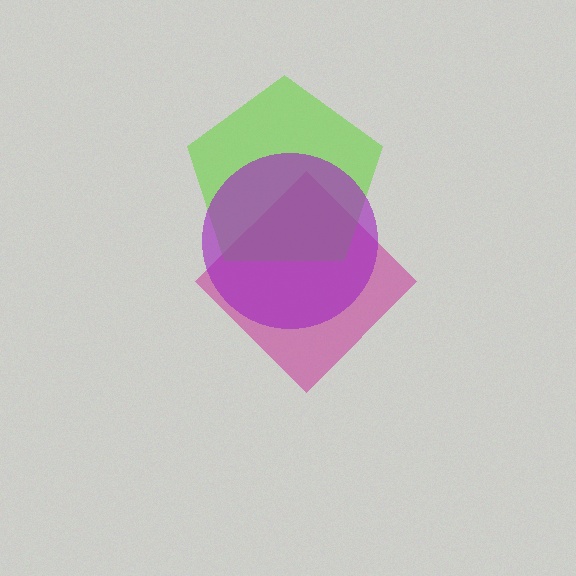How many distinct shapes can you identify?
There are 3 distinct shapes: a magenta diamond, a lime pentagon, a purple circle.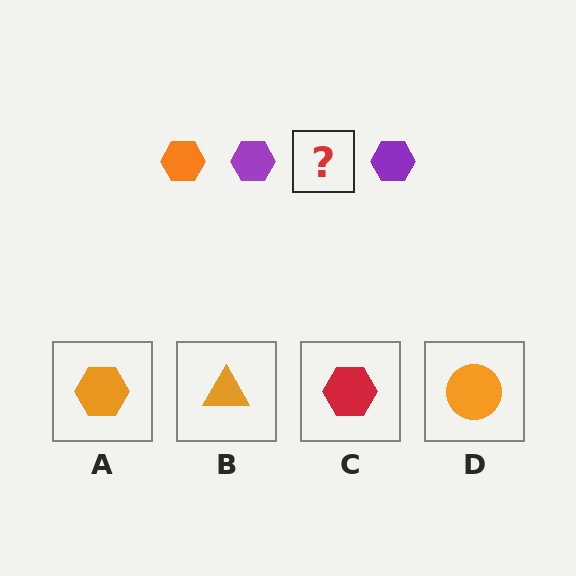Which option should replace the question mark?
Option A.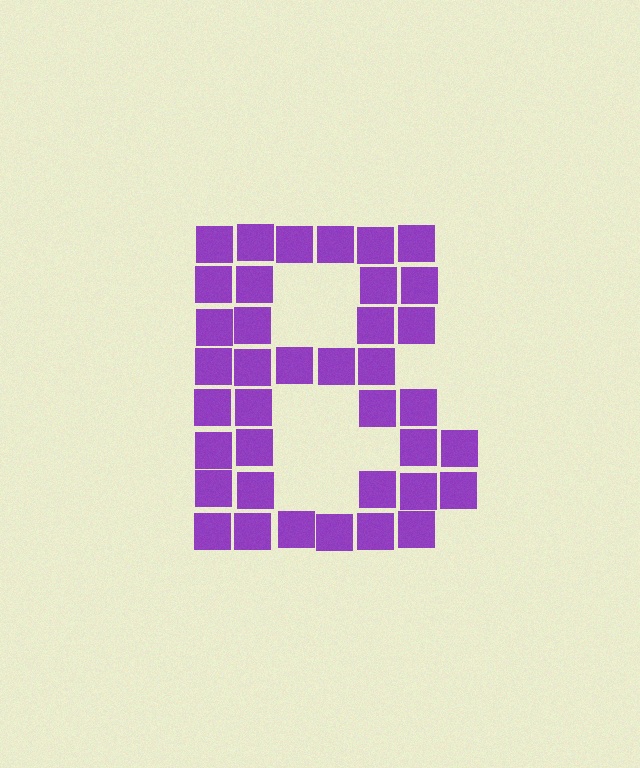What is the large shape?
The large shape is the letter B.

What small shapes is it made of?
It is made of small squares.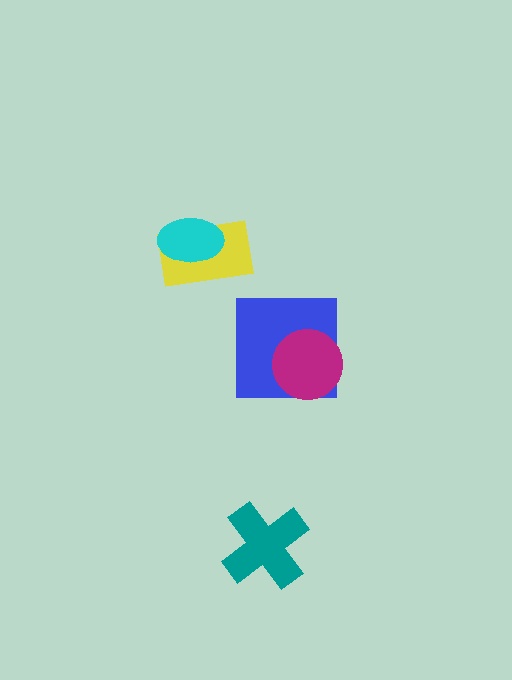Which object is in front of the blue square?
The magenta circle is in front of the blue square.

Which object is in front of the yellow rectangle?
The cyan ellipse is in front of the yellow rectangle.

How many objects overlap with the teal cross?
0 objects overlap with the teal cross.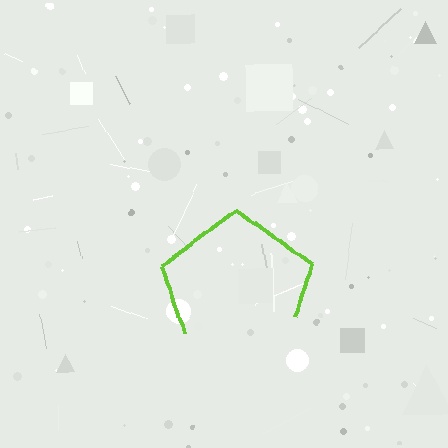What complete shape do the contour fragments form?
The contour fragments form a pentagon.